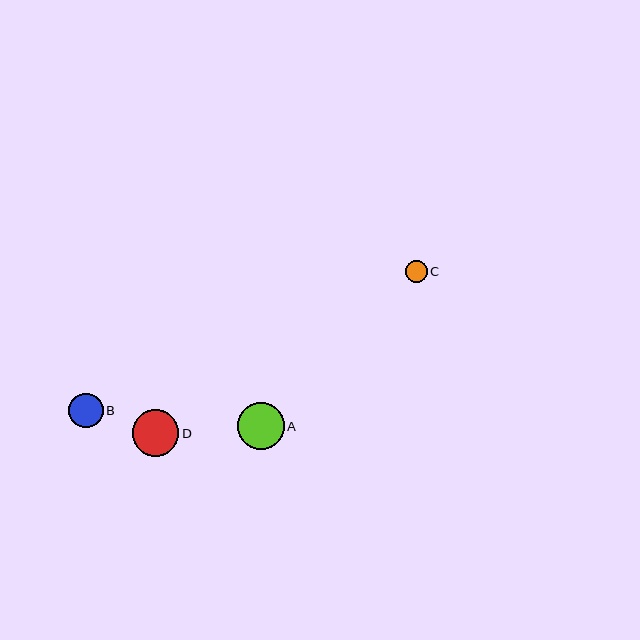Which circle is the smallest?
Circle C is the smallest with a size of approximately 22 pixels.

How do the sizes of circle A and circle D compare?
Circle A and circle D are approximately the same size.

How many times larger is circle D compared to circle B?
Circle D is approximately 1.3 times the size of circle B.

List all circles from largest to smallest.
From largest to smallest: A, D, B, C.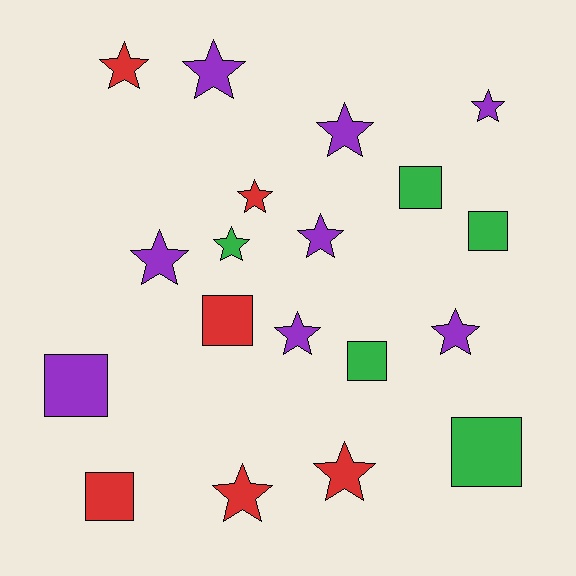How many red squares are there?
There are 2 red squares.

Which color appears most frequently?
Purple, with 8 objects.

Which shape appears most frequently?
Star, with 12 objects.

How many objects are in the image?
There are 19 objects.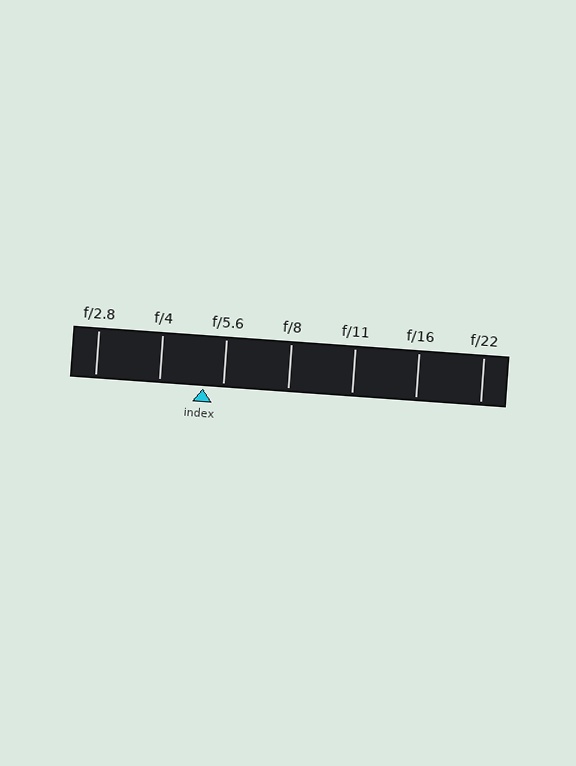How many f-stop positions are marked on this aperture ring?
There are 7 f-stop positions marked.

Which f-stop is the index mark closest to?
The index mark is closest to f/5.6.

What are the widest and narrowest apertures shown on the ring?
The widest aperture shown is f/2.8 and the narrowest is f/22.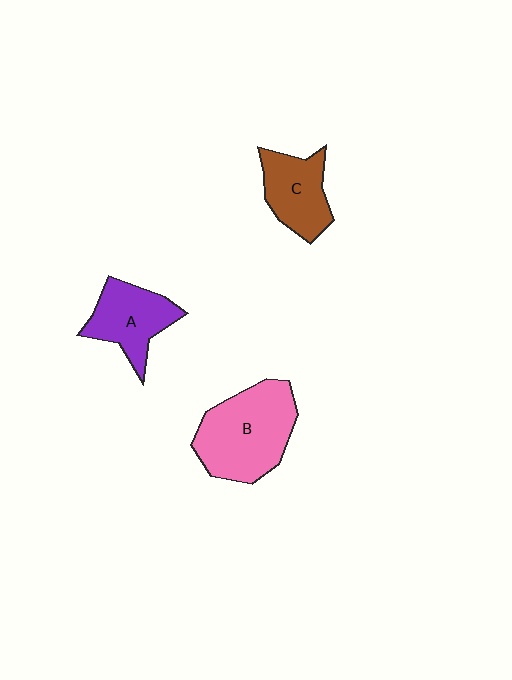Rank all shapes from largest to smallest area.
From largest to smallest: B (pink), A (purple), C (brown).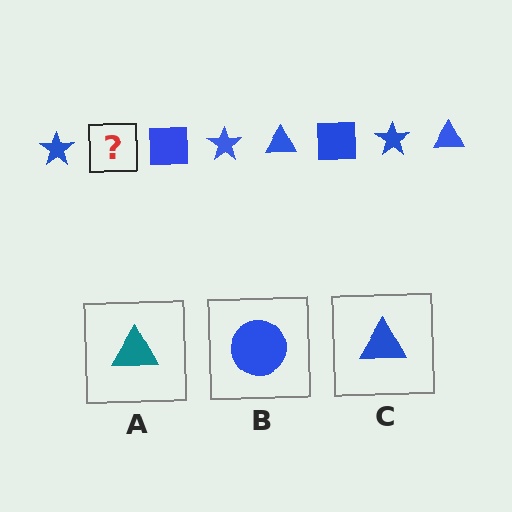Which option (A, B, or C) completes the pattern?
C.